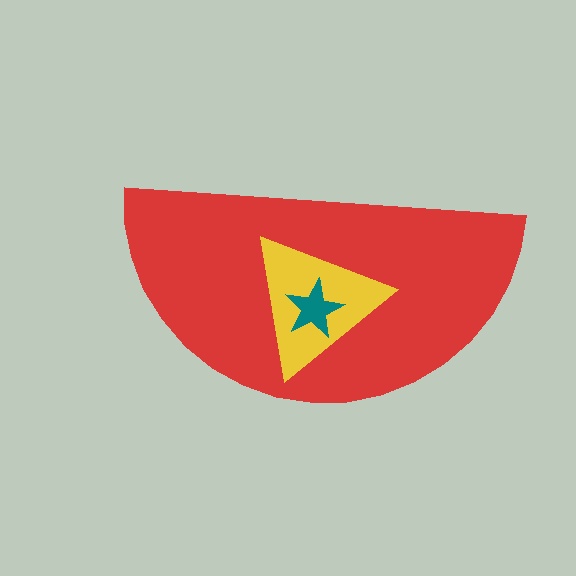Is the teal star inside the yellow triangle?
Yes.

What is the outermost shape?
The red semicircle.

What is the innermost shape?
The teal star.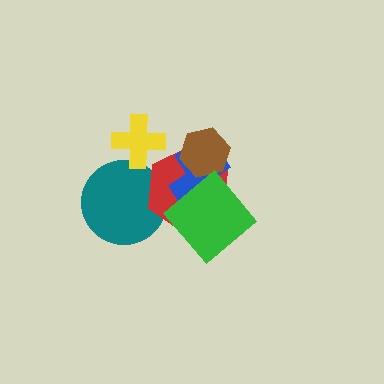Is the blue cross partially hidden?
Yes, it is partially covered by another shape.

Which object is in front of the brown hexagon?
The green diamond is in front of the brown hexagon.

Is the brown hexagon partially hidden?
Yes, it is partially covered by another shape.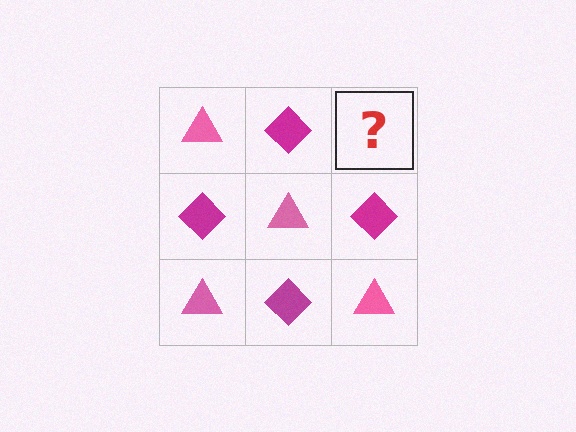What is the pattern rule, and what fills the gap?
The rule is that it alternates pink triangle and magenta diamond in a checkerboard pattern. The gap should be filled with a pink triangle.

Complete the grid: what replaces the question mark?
The question mark should be replaced with a pink triangle.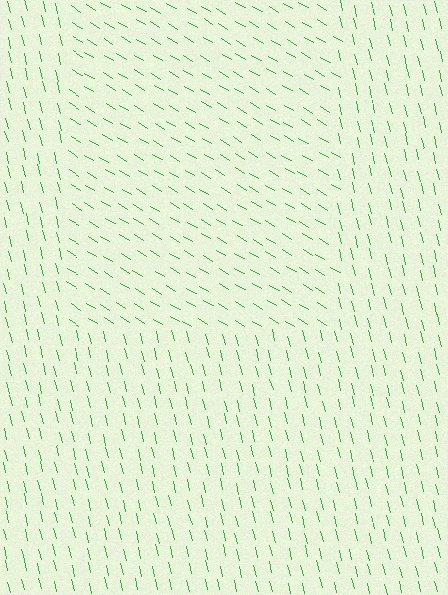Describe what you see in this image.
The image is filled with small green line segments. A rectangle region in the image has lines oriented differently from the surrounding lines, creating a visible texture boundary.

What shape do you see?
I see a rectangle.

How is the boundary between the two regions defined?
The boundary is defined purely by a change in line orientation (approximately 45 degrees difference). All lines are the same color and thickness.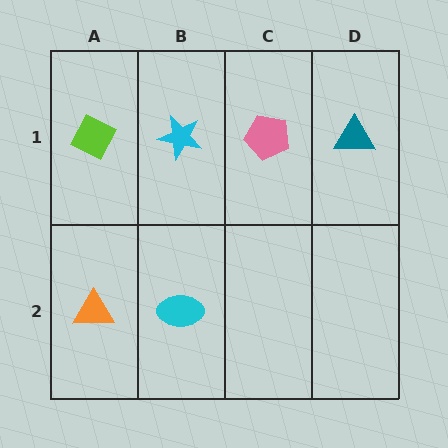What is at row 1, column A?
A lime diamond.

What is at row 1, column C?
A pink pentagon.